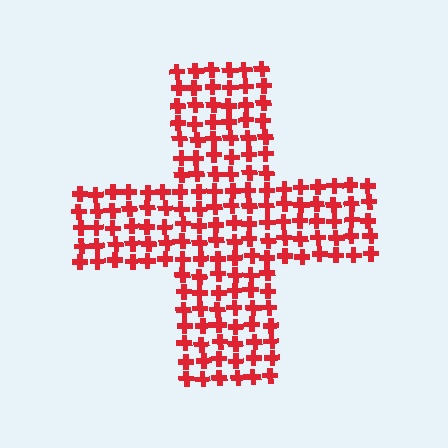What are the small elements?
The small elements are crosses.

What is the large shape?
The large shape is a cross.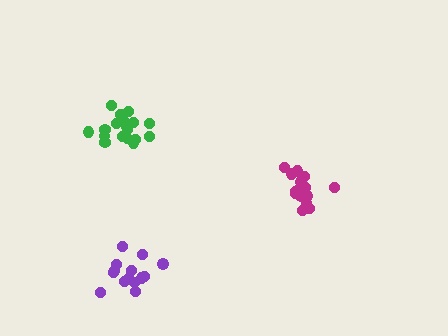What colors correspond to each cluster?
The clusters are colored: green, magenta, purple.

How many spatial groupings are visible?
There are 3 spatial groupings.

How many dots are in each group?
Group 1: 18 dots, Group 2: 16 dots, Group 3: 14 dots (48 total).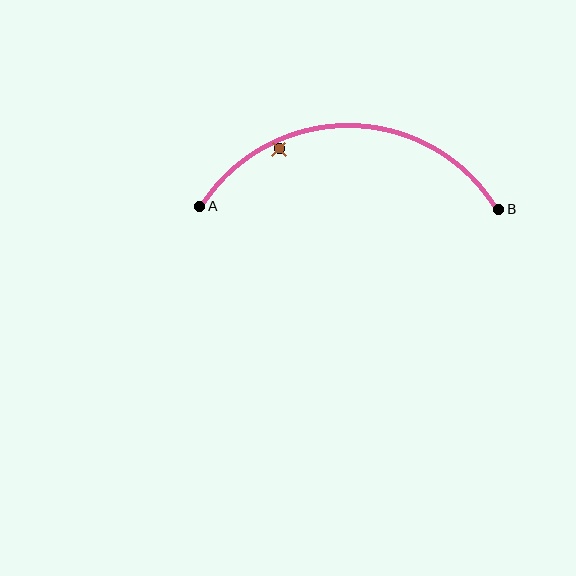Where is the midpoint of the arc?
The arc midpoint is the point on the curve farthest from the straight line joining A and B. It sits above that line.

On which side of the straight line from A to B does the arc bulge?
The arc bulges above the straight line connecting A and B.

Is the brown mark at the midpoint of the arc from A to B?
No — the brown mark does not lie on the arc at all. It sits slightly inside the curve.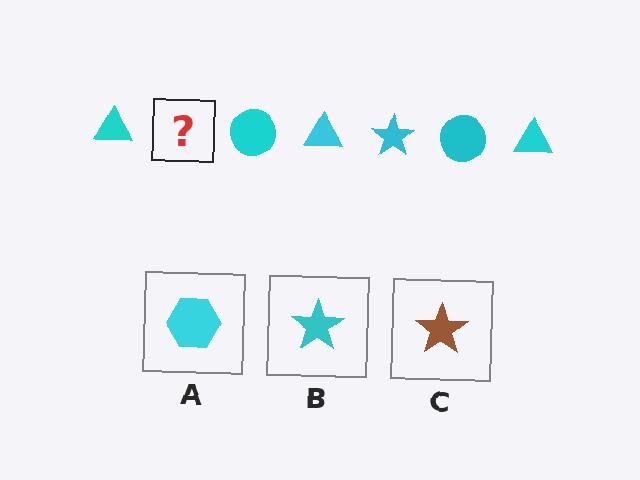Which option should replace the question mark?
Option B.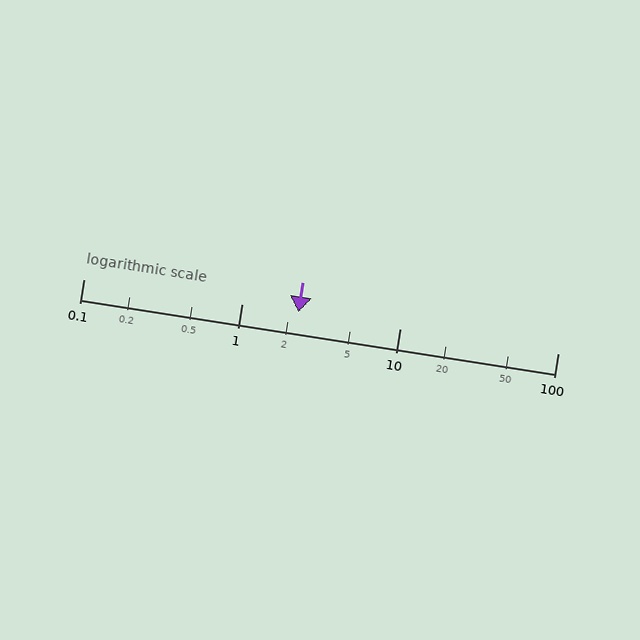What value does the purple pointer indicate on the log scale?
The pointer indicates approximately 2.3.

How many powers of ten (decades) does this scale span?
The scale spans 3 decades, from 0.1 to 100.